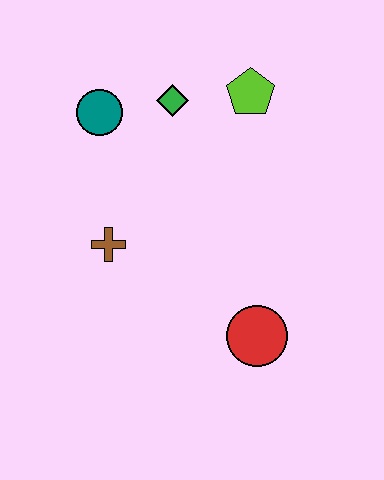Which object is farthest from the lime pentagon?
The red circle is farthest from the lime pentagon.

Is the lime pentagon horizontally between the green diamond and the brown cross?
No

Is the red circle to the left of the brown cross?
No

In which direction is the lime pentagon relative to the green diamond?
The lime pentagon is to the right of the green diamond.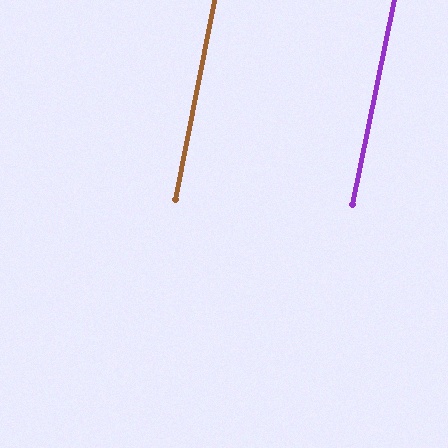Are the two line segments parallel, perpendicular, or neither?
Parallel — their directions differ by only 0.5°.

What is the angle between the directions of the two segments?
Approximately 1 degree.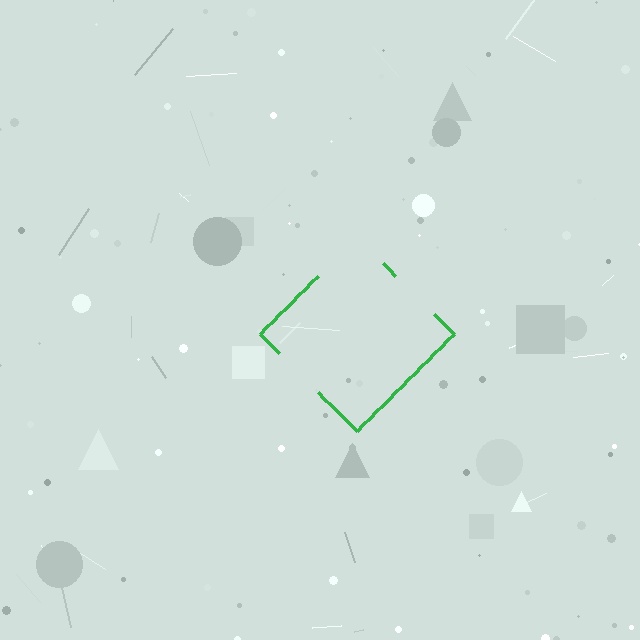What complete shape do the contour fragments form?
The contour fragments form a diamond.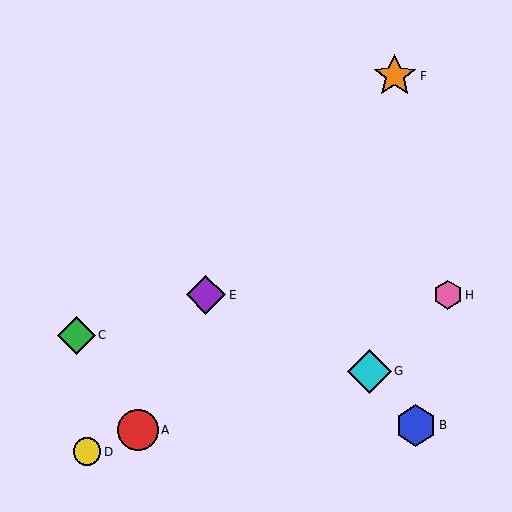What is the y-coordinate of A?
Object A is at y≈430.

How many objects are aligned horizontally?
2 objects (E, H) are aligned horizontally.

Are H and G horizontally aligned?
No, H is at y≈295 and G is at y≈372.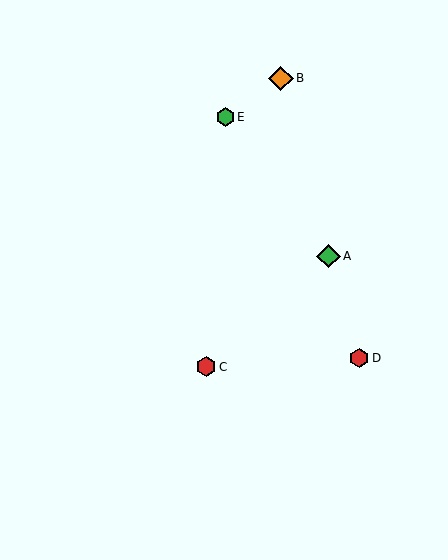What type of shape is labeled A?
Shape A is a green diamond.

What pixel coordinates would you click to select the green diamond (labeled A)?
Click at (328, 256) to select the green diamond A.